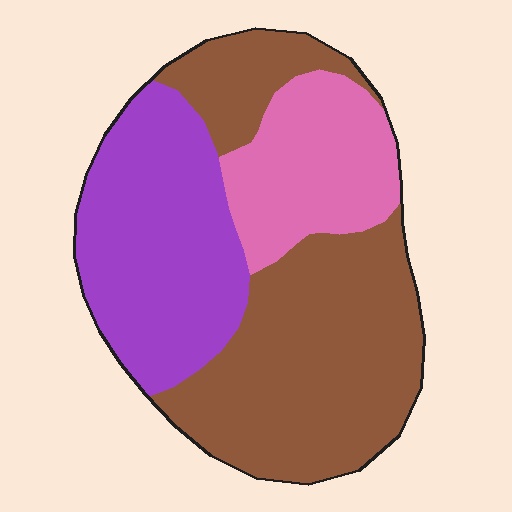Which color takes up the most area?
Brown, at roughly 50%.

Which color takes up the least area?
Pink, at roughly 20%.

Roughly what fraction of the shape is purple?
Purple covers about 30% of the shape.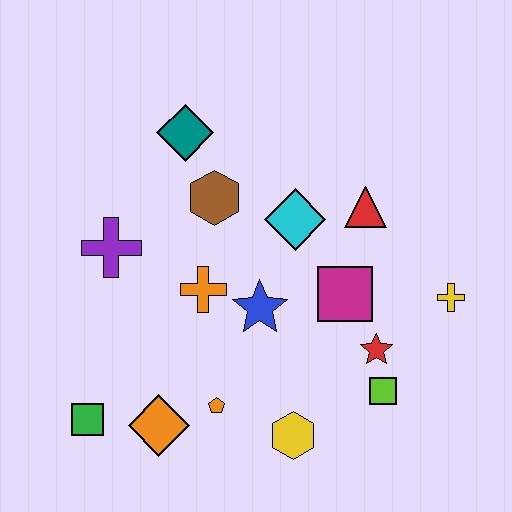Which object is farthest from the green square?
The yellow cross is farthest from the green square.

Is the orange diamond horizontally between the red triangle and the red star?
No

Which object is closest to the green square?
The orange diamond is closest to the green square.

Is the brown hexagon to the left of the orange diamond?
No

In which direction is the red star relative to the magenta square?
The red star is below the magenta square.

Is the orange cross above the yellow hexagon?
Yes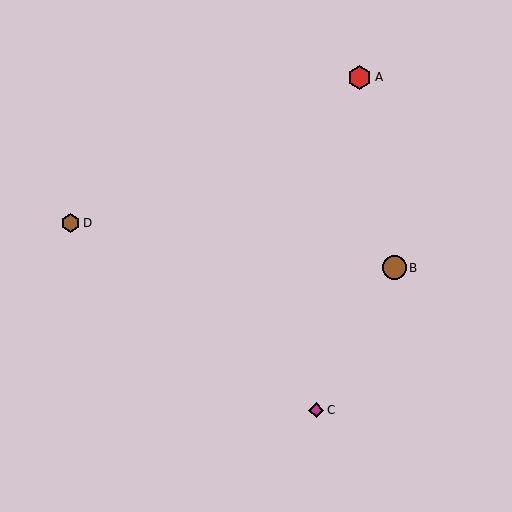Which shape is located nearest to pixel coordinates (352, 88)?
The red hexagon (labeled A) at (360, 77) is nearest to that location.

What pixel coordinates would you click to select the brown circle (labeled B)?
Click at (395, 268) to select the brown circle B.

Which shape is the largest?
The red hexagon (labeled A) is the largest.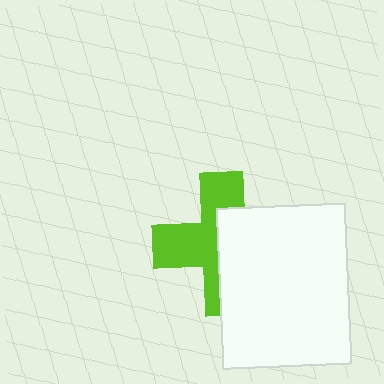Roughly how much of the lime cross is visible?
About half of it is visible (roughly 51%).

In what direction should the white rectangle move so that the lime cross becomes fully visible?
The white rectangle should move right. That is the shortest direction to clear the overlap and leave the lime cross fully visible.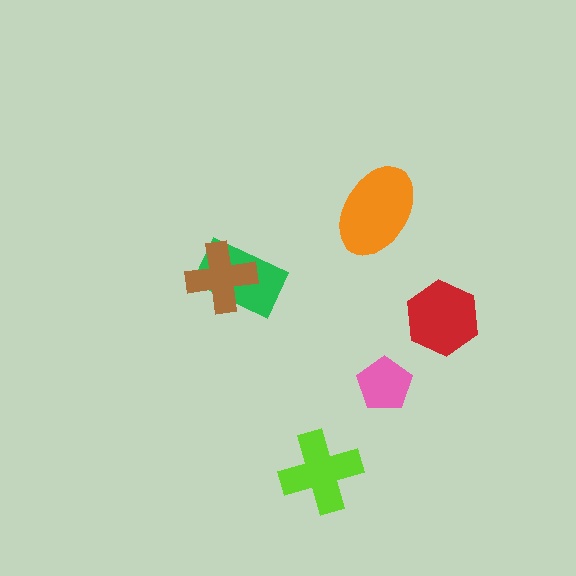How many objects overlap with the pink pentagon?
0 objects overlap with the pink pentagon.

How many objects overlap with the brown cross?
1 object overlaps with the brown cross.